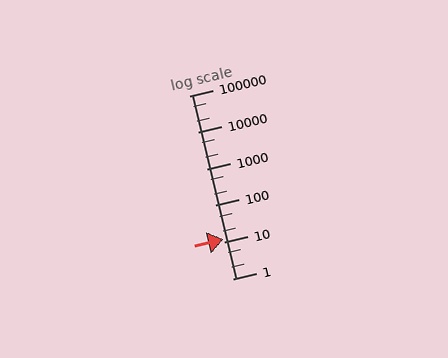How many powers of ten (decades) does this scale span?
The scale spans 5 decades, from 1 to 100000.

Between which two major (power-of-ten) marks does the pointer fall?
The pointer is between 10 and 100.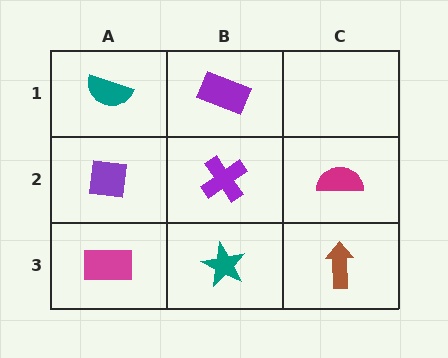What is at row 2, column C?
A magenta semicircle.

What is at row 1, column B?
A purple rectangle.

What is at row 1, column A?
A teal semicircle.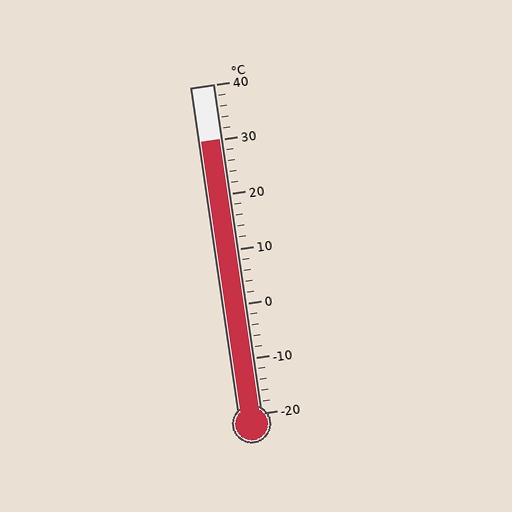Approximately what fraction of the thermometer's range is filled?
The thermometer is filled to approximately 85% of its range.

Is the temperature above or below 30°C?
The temperature is at 30°C.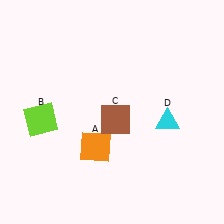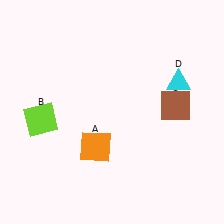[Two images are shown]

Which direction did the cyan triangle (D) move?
The cyan triangle (D) moved up.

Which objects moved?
The objects that moved are: the brown square (C), the cyan triangle (D).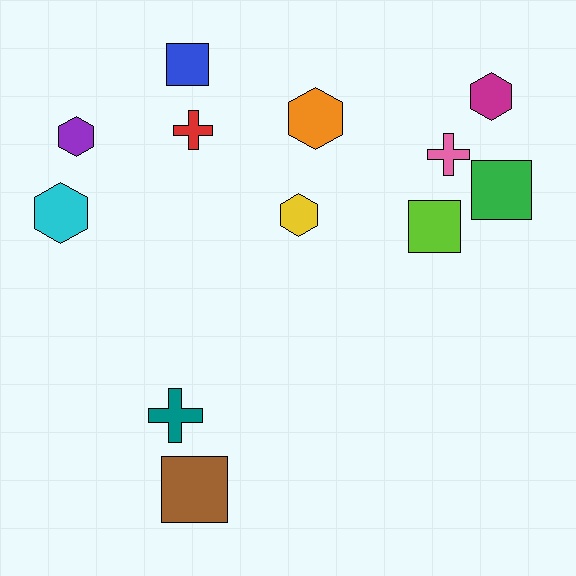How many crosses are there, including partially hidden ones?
There are 3 crosses.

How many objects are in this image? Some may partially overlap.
There are 12 objects.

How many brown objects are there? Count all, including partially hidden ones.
There is 1 brown object.